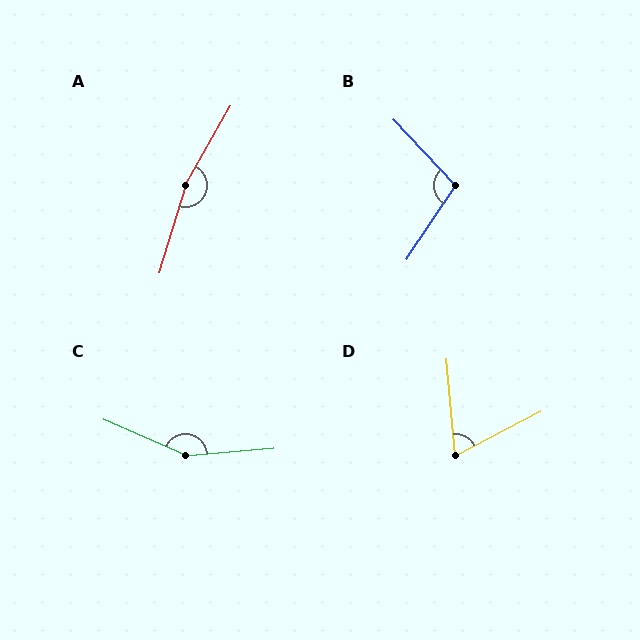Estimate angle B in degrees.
Approximately 103 degrees.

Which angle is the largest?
A, at approximately 167 degrees.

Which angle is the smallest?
D, at approximately 68 degrees.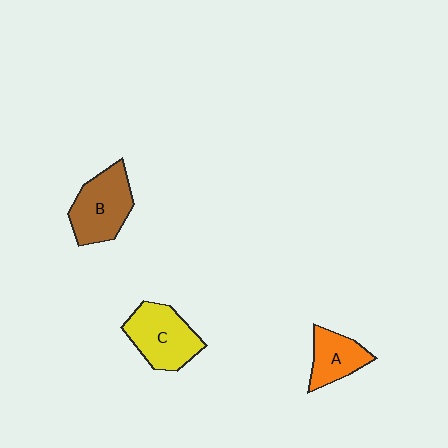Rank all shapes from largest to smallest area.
From largest to smallest: C (yellow), B (brown), A (orange).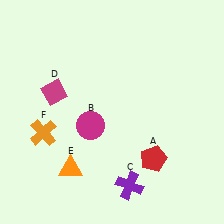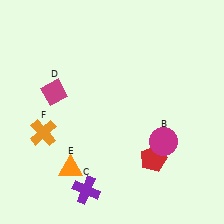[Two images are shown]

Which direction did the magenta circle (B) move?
The magenta circle (B) moved right.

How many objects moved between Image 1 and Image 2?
2 objects moved between the two images.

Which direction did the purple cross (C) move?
The purple cross (C) moved left.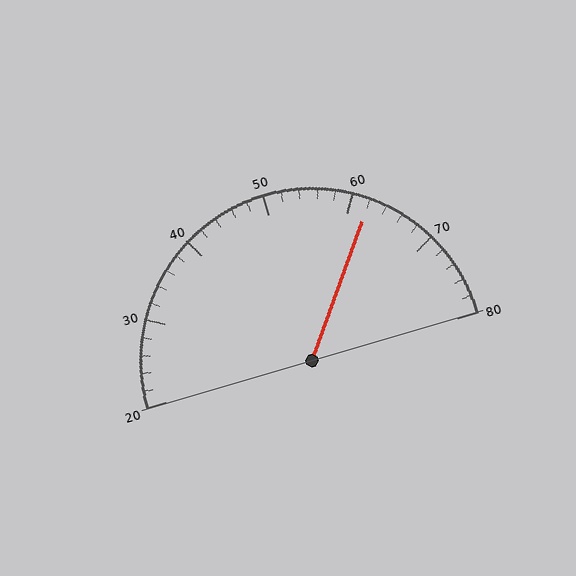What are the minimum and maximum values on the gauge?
The gauge ranges from 20 to 80.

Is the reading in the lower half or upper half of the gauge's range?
The reading is in the upper half of the range (20 to 80).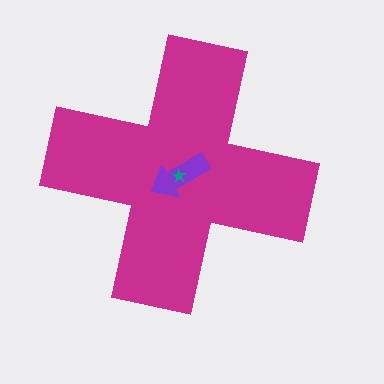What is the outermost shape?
The magenta cross.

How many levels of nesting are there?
3.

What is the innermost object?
The teal star.